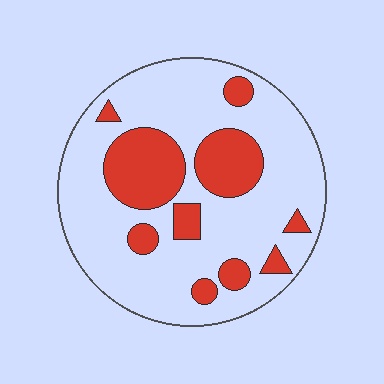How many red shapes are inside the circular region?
10.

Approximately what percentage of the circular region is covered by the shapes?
Approximately 25%.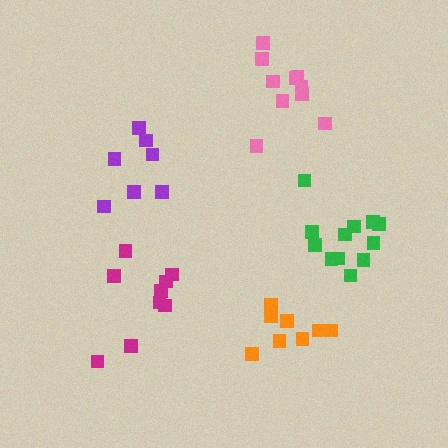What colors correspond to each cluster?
The clusters are colored: magenta, green, orange, pink, purple.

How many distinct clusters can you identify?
There are 5 distinct clusters.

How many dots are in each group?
Group 1: 9 dots, Group 2: 12 dots, Group 3: 8 dots, Group 4: 10 dots, Group 5: 7 dots (46 total).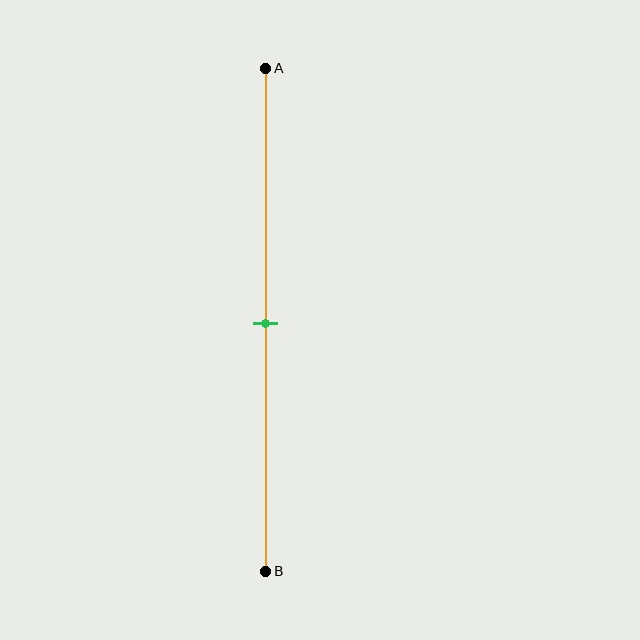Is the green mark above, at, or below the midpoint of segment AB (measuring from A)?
The green mark is approximately at the midpoint of segment AB.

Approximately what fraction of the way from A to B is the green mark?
The green mark is approximately 50% of the way from A to B.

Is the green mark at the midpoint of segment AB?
Yes, the mark is approximately at the midpoint.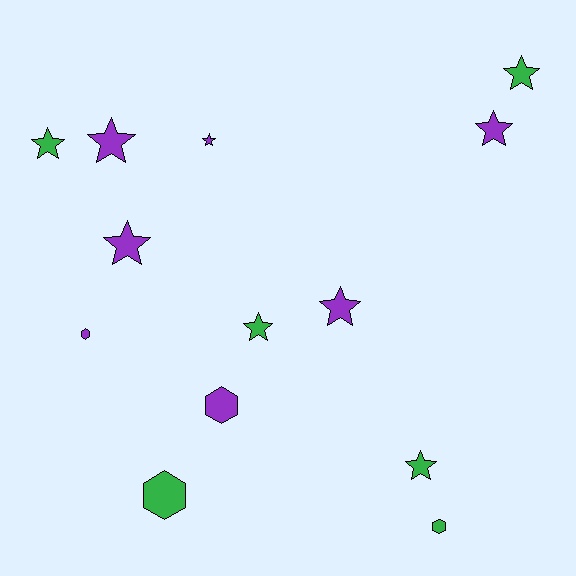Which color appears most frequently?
Purple, with 7 objects.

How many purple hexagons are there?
There are 2 purple hexagons.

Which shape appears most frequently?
Star, with 9 objects.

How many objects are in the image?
There are 13 objects.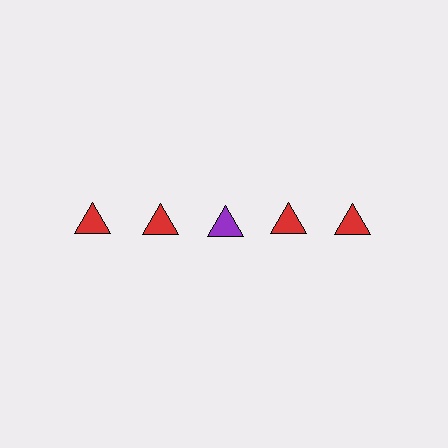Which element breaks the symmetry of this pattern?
The purple triangle in the top row, center column breaks the symmetry. All other shapes are red triangles.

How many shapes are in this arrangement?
There are 5 shapes arranged in a grid pattern.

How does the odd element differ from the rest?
It has a different color: purple instead of red.